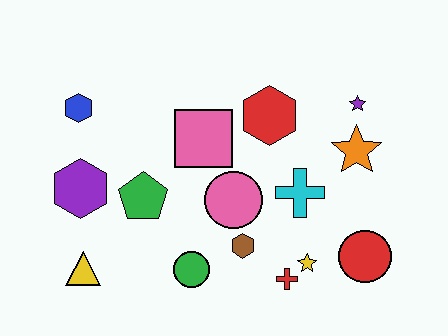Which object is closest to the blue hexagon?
The purple hexagon is closest to the blue hexagon.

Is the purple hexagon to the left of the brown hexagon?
Yes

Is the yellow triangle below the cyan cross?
Yes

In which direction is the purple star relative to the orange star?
The purple star is above the orange star.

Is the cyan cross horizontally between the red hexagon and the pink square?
No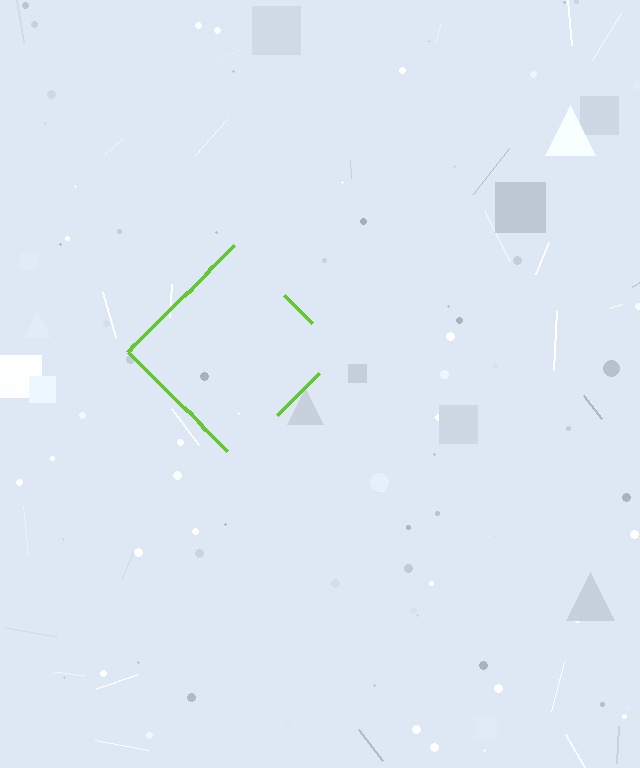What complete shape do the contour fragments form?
The contour fragments form a diamond.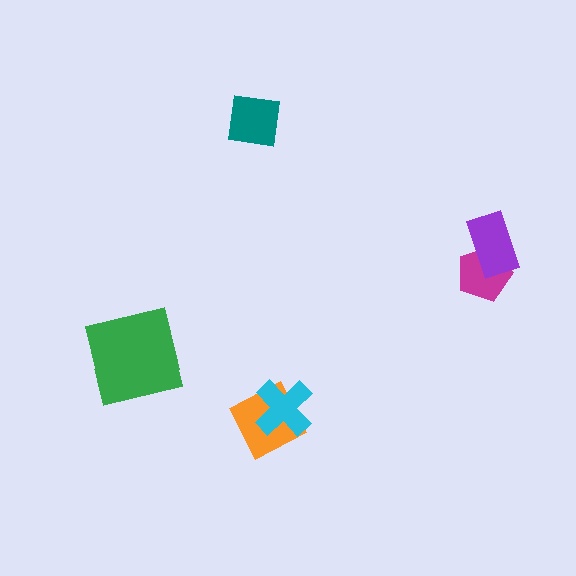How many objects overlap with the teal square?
0 objects overlap with the teal square.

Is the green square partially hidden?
No, no other shape covers it.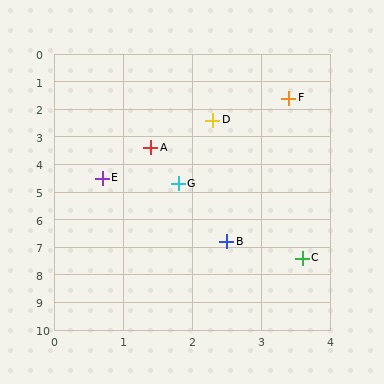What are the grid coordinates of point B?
Point B is at approximately (2.5, 6.8).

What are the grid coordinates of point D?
Point D is at approximately (2.3, 2.4).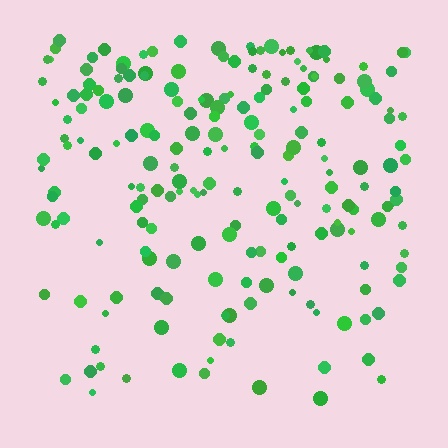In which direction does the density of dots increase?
From bottom to top, with the top side densest.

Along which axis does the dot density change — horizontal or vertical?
Vertical.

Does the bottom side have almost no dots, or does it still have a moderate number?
Still a moderate number, just noticeably fewer than the top.